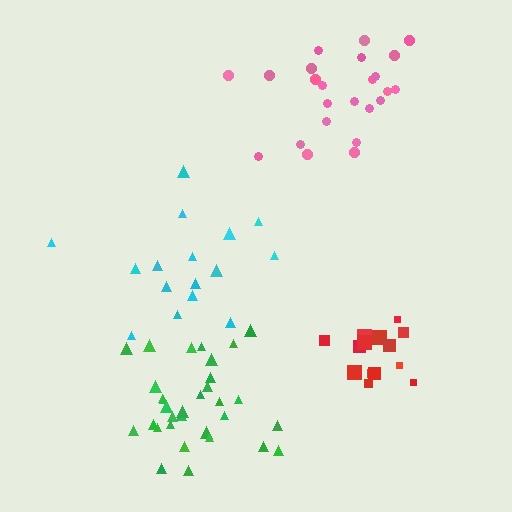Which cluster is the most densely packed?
Green.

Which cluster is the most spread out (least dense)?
Cyan.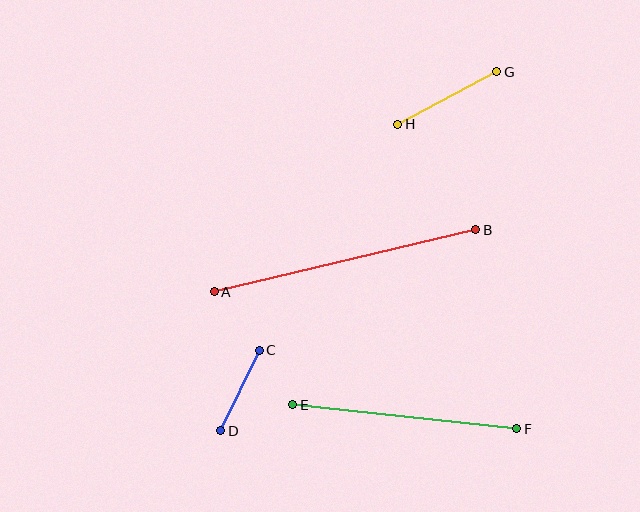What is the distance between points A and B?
The distance is approximately 268 pixels.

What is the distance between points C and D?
The distance is approximately 89 pixels.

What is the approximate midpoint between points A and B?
The midpoint is at approximately (345, 261) pixels.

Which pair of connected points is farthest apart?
Points A and B are farthest apart.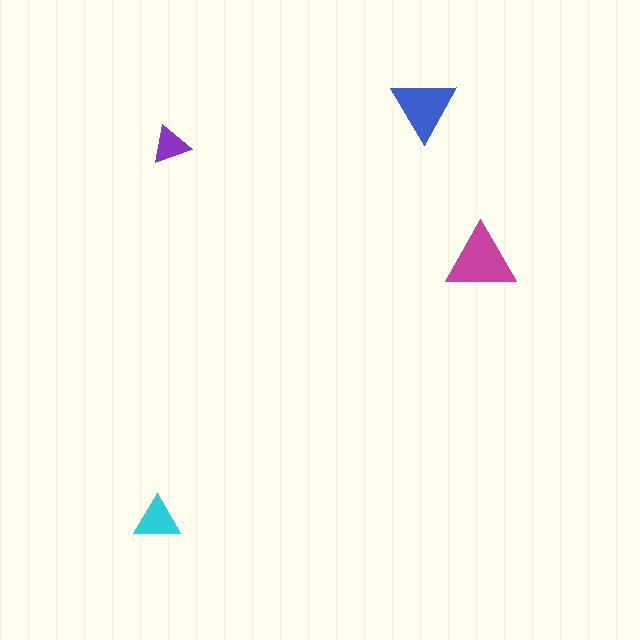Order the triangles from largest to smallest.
the magenta one, the blue one, the cyan one, the purple one.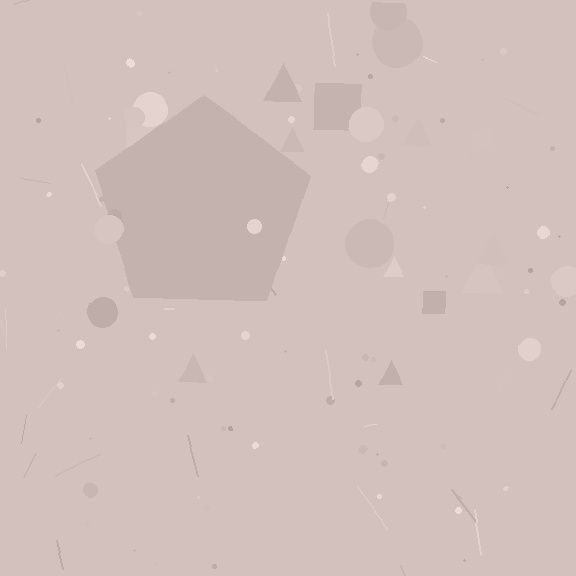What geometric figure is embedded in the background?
A pentagon is embedded in the background.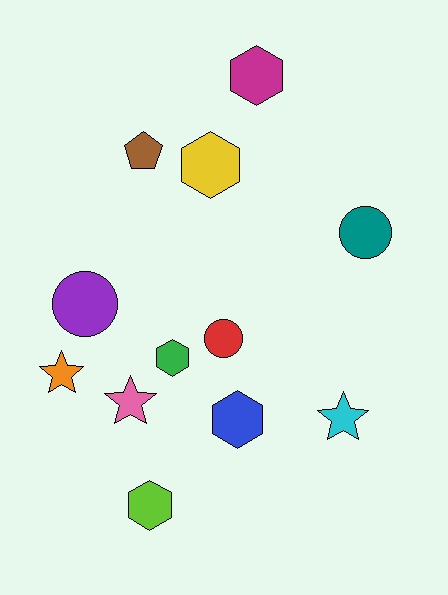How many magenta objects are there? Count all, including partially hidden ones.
There is 1 magenta object.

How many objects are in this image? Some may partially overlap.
There are 12 objects.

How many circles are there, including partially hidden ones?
There are 3 circles.